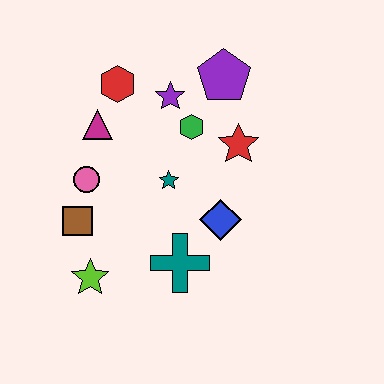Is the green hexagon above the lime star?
Yes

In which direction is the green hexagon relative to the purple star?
The green hexagon is below the purple star.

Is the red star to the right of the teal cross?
Yes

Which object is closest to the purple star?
The green hexagon is closest to the purple star.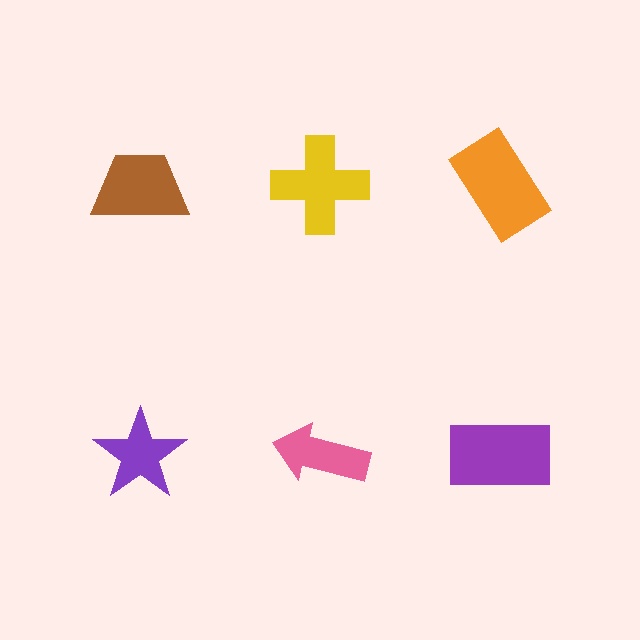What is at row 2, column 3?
A purple rectangle.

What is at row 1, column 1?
A brown trapezoid.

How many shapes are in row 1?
3 shapes.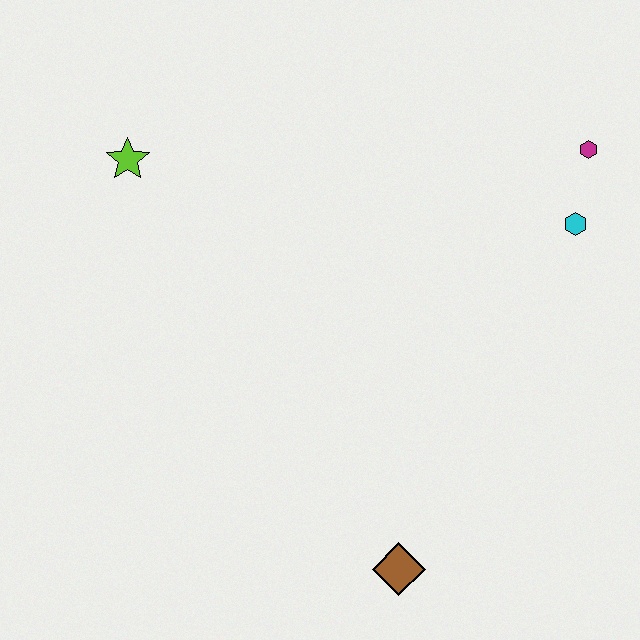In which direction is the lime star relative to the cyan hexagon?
The lime star is to the left of the cyan hexagon.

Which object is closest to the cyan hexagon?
The magenta hexagon is closest to the cyan hexagon.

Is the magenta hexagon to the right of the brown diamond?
Yes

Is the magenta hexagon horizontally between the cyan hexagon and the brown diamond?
No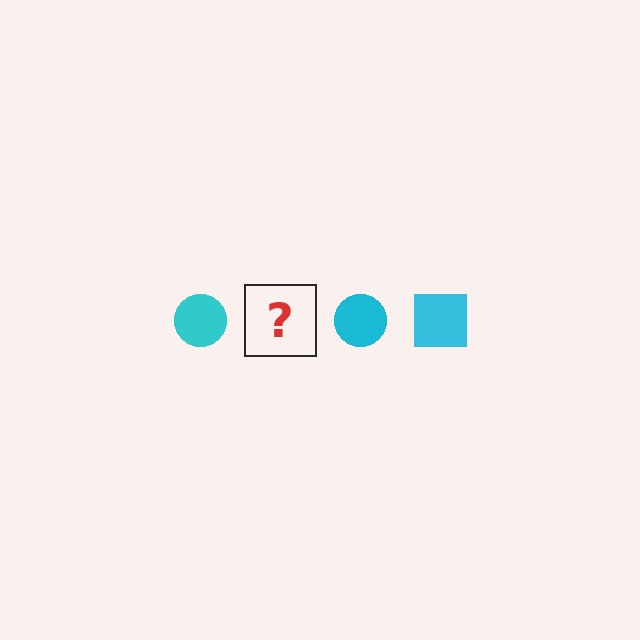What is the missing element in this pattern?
The missing element is a cyan square.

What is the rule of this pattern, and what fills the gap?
The rule is that the pattern cycles through circle, square shapes in cyan. The gap should be filled with a cyan square.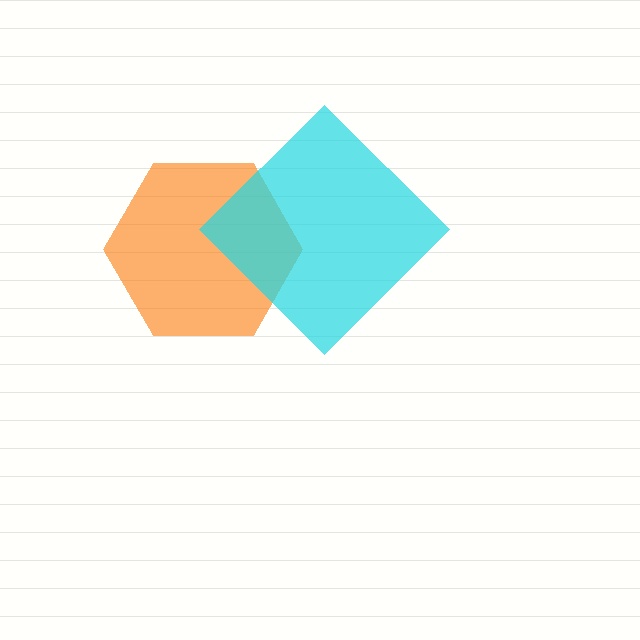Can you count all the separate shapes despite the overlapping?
Yes, there are 2 separate shapes.